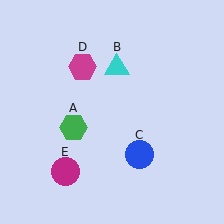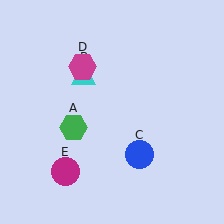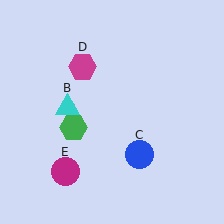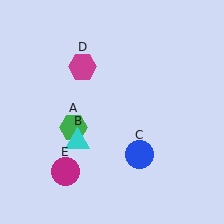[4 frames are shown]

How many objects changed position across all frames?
1 object changed position: cyan triangle (object B).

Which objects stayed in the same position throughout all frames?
Green hexagon (object A) and blue circle (object C) and magenta hexagon (object D) and magenta circle (object E) remained stationary.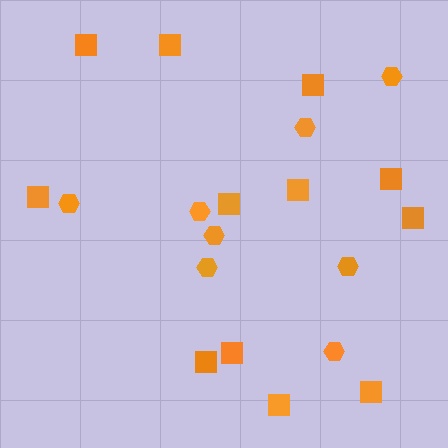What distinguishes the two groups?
There are 2 groups: one group of hexagons (8) and one group of squares (12).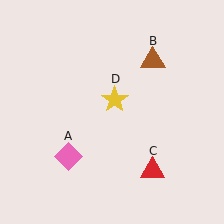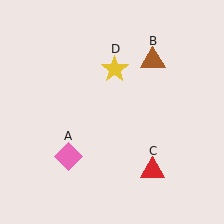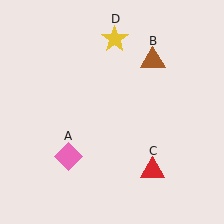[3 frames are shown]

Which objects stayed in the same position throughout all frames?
Pink diamond (object A) and brown triangle (object B) and red triangle (object C) remained stationary.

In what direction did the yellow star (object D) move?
The yellow star (object D) moved up.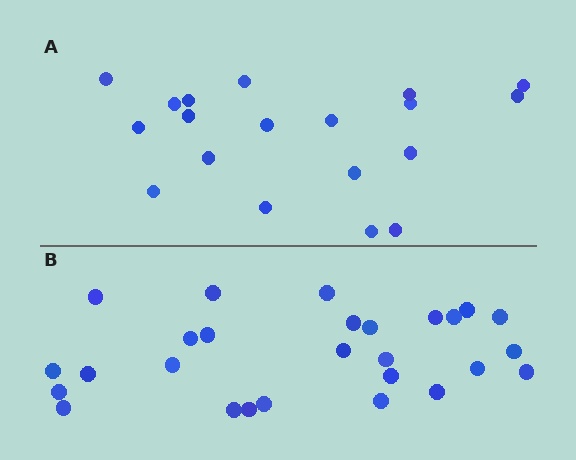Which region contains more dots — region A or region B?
Region B (the bottom region) has more dots.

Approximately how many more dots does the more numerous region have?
Region B has roughly 8 or so more dots than region A.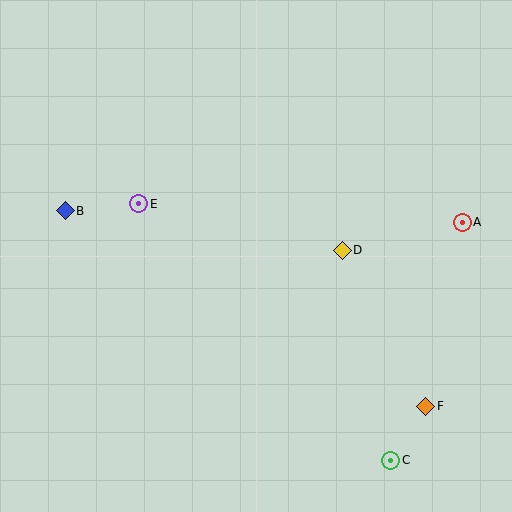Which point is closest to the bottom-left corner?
Point B is closest to the bottom-left corner.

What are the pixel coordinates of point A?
Point A is at (462, 222).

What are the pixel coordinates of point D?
Point D is at (342, 250).